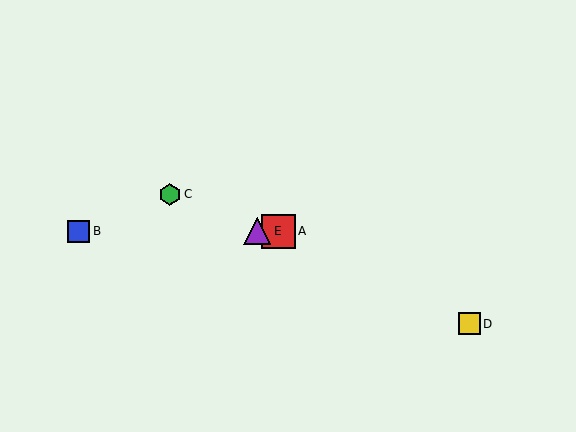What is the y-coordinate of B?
Object B is at y≈231.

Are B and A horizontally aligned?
Yes, both are at y≈231.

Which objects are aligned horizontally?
Objects A, B, E are aligned horizontally.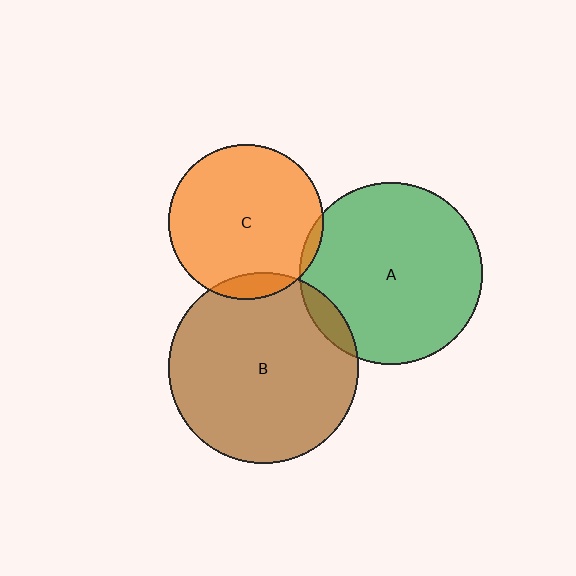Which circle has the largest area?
Circle B (brown).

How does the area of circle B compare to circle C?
Approximately 1.5 times.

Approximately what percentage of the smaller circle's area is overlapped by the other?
Approximately 5%.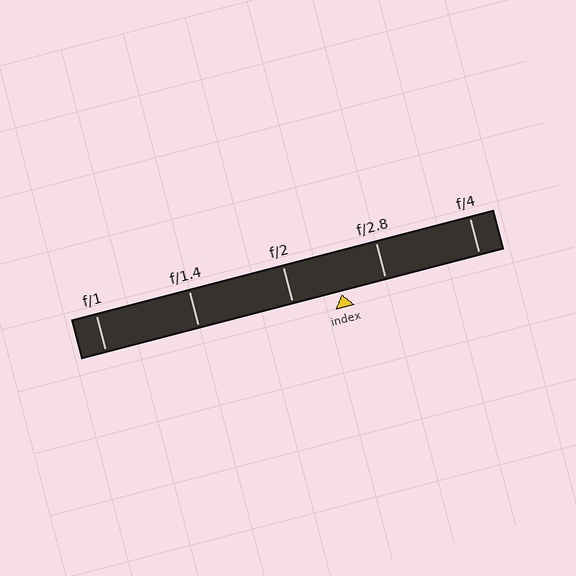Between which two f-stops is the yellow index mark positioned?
The index mark is between f/2 and f/2.8.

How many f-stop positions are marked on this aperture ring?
There are 5 f-stop positions marked.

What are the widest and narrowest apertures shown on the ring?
The widest aperture shown is f/1 and the narrowest is f/4.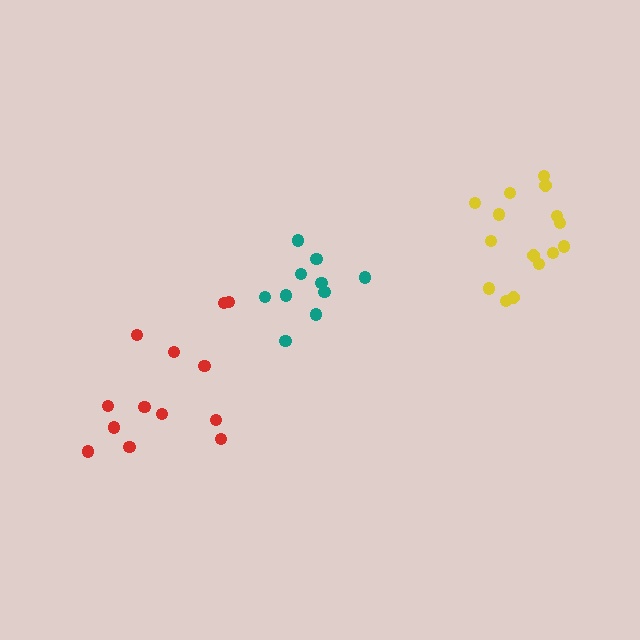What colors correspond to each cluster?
The clusters are colored: yellow, teal, red.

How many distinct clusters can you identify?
There are 3 distinct clusters.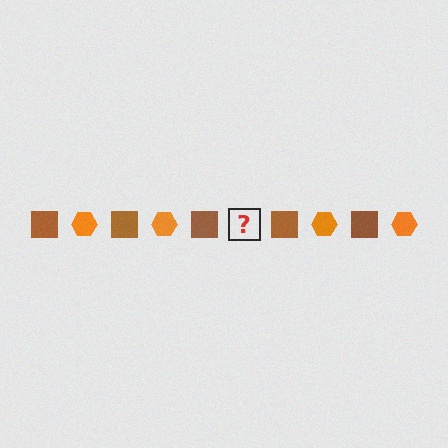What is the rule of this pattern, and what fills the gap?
The rule is that the pattern alternates between brown square and orange hexagon. The gap should be filled with an orange hexagon.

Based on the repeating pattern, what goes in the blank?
The blank should be an orange hexagon.